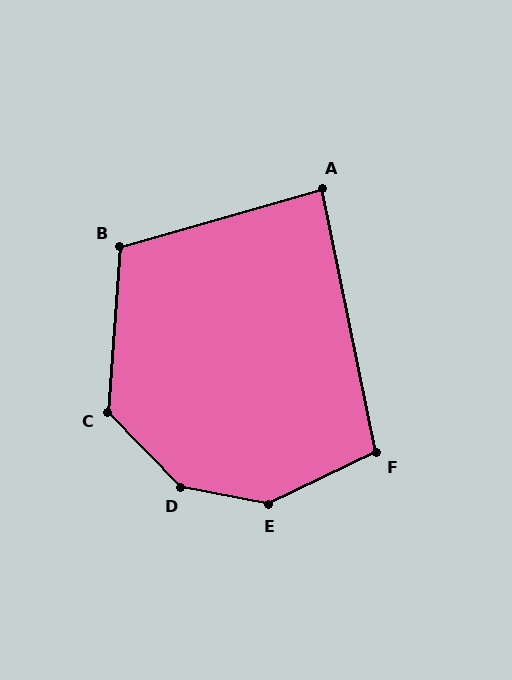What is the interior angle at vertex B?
Approximately 110 degrees (obtuse).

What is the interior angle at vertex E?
Approximately 143 degrees (obtuse).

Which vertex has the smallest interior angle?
A, at approximately 86 degrees.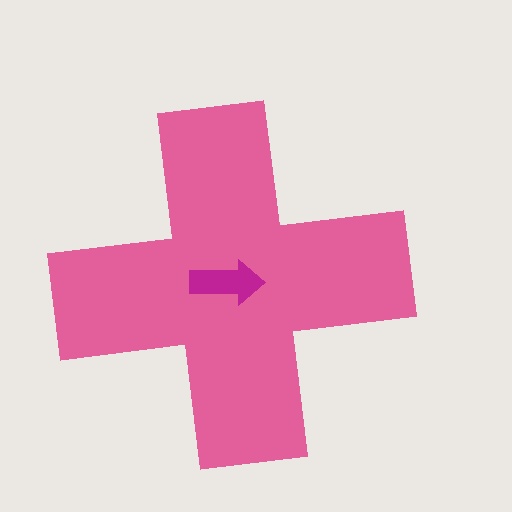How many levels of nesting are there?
2.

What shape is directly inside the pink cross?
The magenta arrow.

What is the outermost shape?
The pink cross.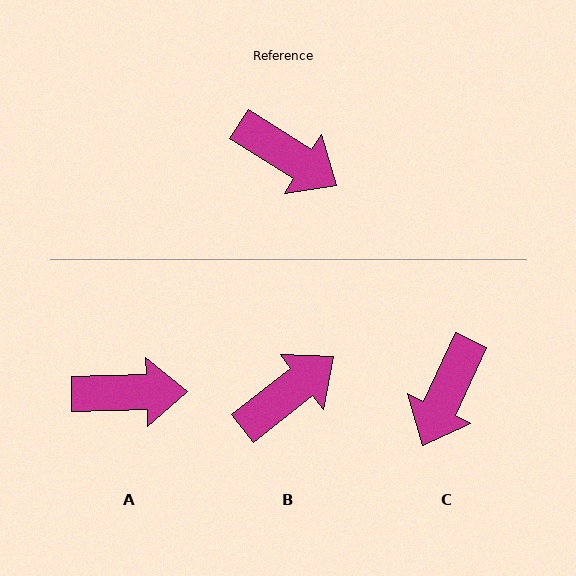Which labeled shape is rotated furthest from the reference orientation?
C, about 83 degrees away.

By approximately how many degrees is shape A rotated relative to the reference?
Approximately 34 degrees counter-clockwise.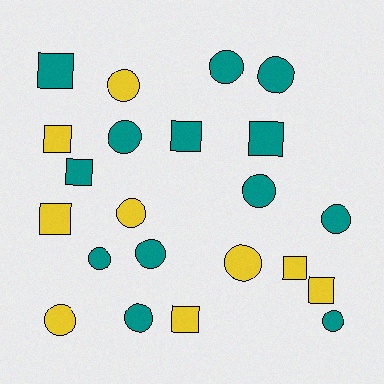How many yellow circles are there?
There are 4 yellow circles.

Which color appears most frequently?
Teal, with 13 objects.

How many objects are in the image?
There are 22 objects.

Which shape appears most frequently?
Circle, with 13 objects.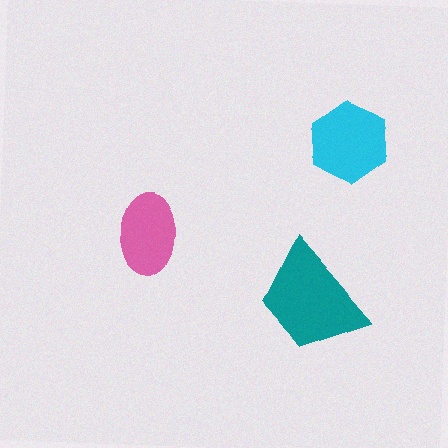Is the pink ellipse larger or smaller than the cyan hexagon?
Smaller.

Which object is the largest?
The teal trapezoid.